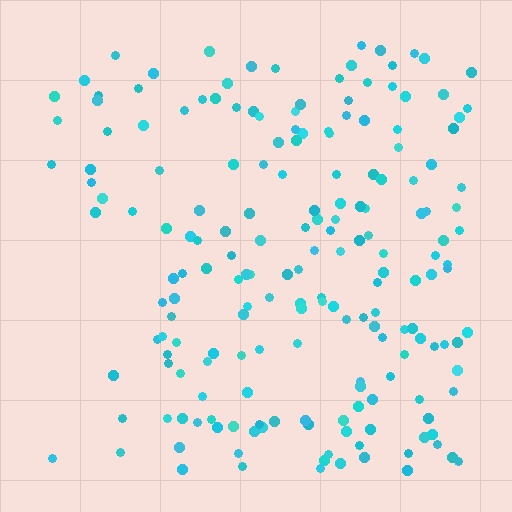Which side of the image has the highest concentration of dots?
The right.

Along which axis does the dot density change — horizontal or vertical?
Horizontal.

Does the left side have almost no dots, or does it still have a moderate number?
Still a moderate number, just noticeably fewer than the right.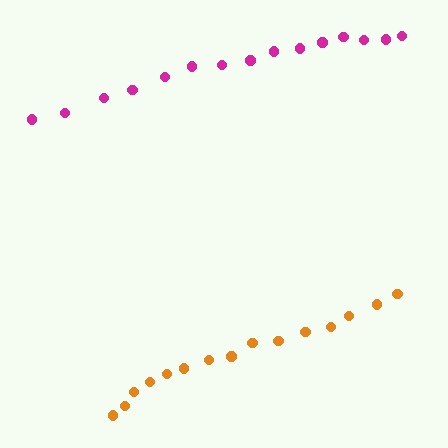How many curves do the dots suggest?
There are 2 distinct paths.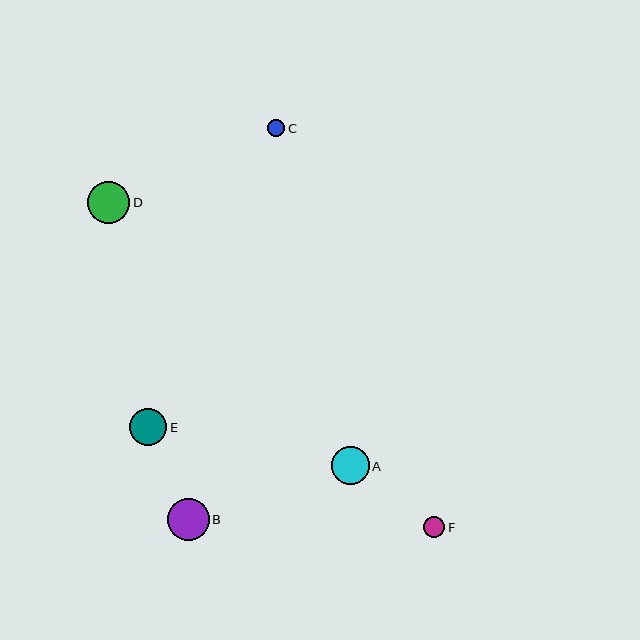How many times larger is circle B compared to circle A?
Circle B is approximately 1.1 times the size of circle A.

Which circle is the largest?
Circle D is the largest with a size of approximately 42 pixels.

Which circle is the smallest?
Circle C is the smallest with a size of approximately 17 pixels.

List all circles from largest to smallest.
From largest to smallest: D, B, A, E, F, C.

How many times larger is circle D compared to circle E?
Circle D is approximately 1.1 times the size of circle E.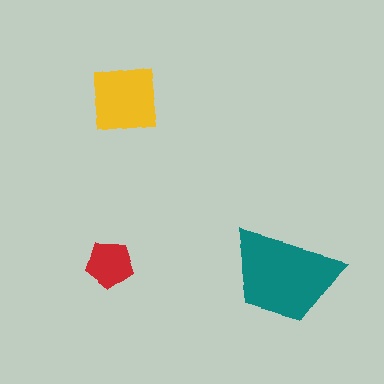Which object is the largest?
The teal trapezoid.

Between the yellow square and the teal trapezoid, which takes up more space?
The teal trapezoid.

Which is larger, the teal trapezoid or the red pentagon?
The teal trapezoid.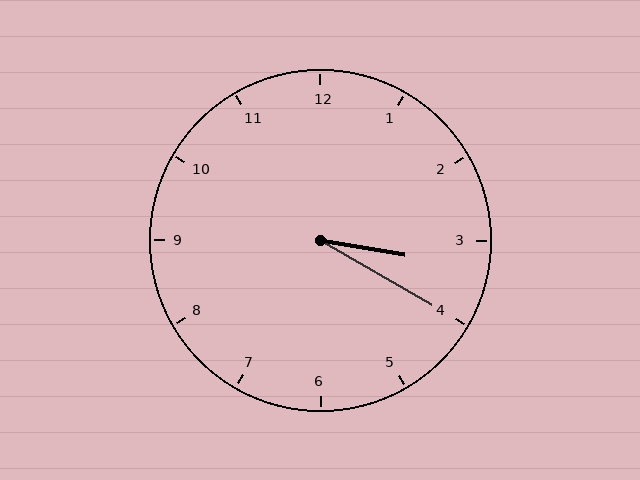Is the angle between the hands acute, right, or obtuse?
It is acute.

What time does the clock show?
3:20.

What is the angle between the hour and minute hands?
Approximately 20 degrees.